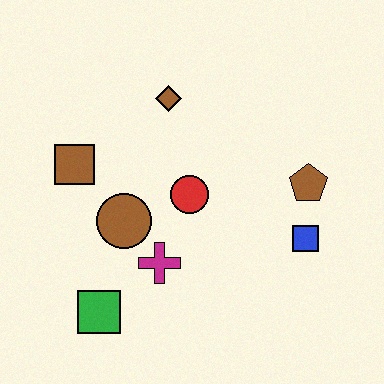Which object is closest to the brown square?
The brown circle is closest to the brown square.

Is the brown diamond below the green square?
No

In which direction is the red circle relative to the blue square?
The red circle is to the left of the blue square.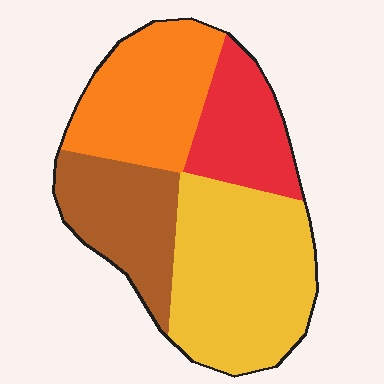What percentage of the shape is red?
Red takes up about one sixth (1/6) of the shape.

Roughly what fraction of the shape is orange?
Orange covers 25% of the shape.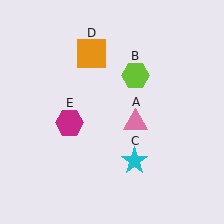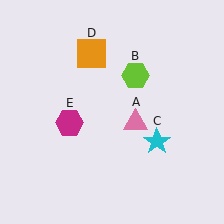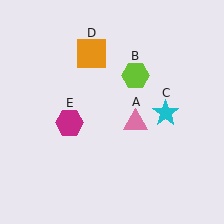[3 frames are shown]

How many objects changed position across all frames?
1 object changed position: cyan star (object C).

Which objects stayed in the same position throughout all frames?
Pink triangle (object A) and lime hexagon (object B) and orange square (object D) and magenta hexagon (object E) remained stationary.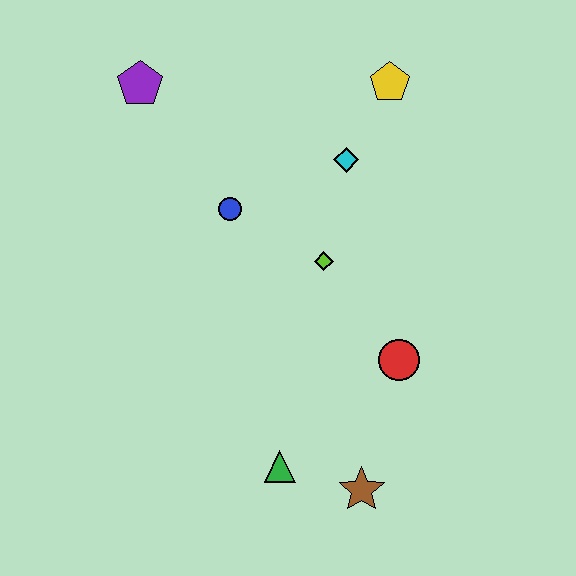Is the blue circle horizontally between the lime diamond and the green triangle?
No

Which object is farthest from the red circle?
The purple pentagon is farthest from the red circle.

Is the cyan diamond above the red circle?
Yes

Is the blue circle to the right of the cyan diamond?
No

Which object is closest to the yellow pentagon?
The cyan diamond is closest to the yellow pentagon.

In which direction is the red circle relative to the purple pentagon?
The red circle is below the purple pentagon.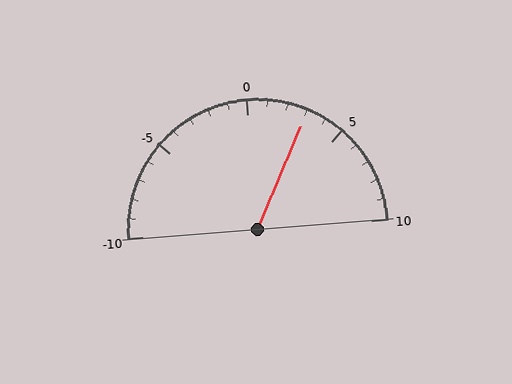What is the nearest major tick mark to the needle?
The nearest major tick mark is 5.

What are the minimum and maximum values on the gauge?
The gauge ranges from -10 to 10.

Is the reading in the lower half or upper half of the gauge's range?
The reading is in the upper half of the range (-10 to 10).